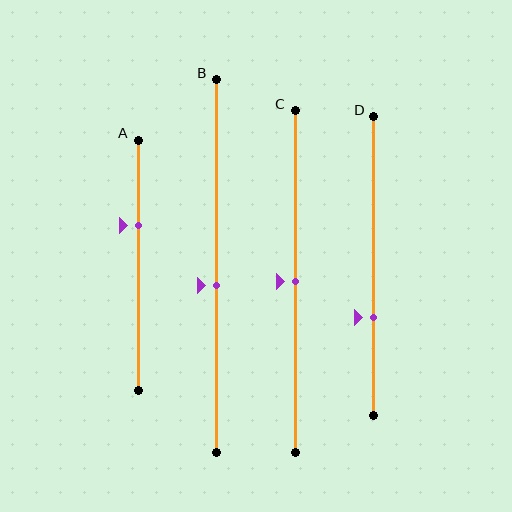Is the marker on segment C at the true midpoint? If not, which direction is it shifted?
Yes, the marker on segment C is at the true midpoint.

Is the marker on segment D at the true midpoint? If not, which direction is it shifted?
No, the marker on segment D is shifted downward by about 17% of the segment length.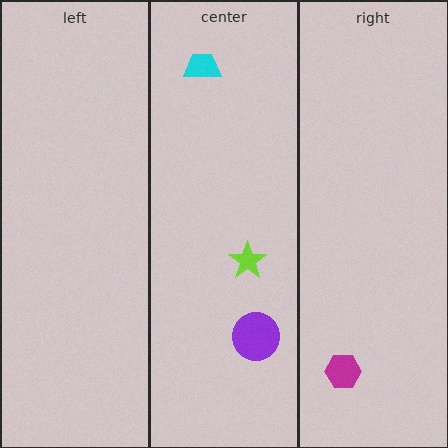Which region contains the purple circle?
The center region.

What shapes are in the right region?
The magenta hexagon.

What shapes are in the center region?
The lime star, the cyan trapezoid, the purple circle.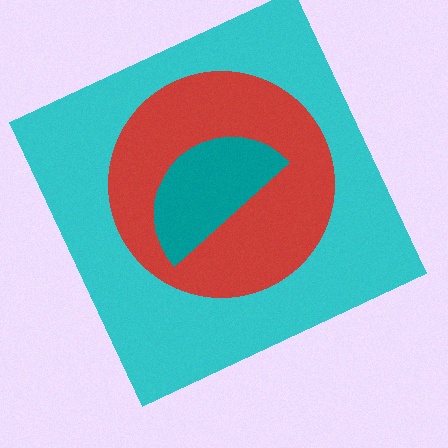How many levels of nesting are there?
3.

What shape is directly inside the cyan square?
The red circle.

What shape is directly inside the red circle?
The teal semicircle.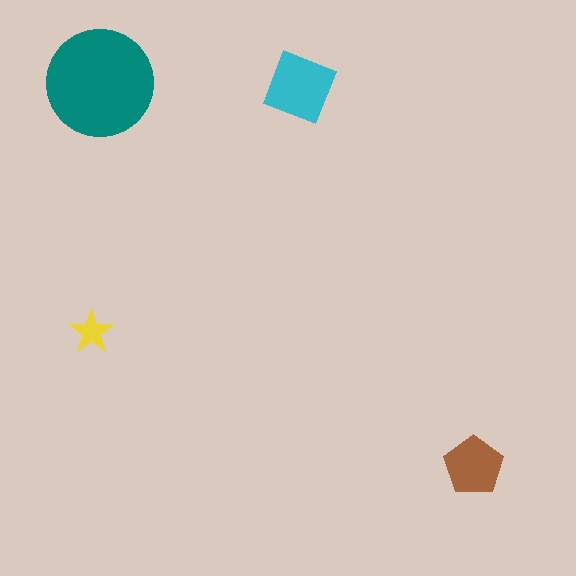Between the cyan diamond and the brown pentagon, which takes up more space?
The cyan diamond.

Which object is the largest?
The teal circle.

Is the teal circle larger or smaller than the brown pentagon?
Larger.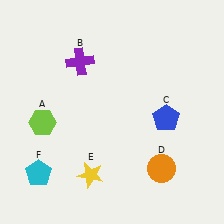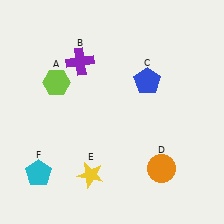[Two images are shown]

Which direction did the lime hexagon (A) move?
The lime hexagon (A) moved up.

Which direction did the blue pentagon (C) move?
The blue pentagon (C) moved up.